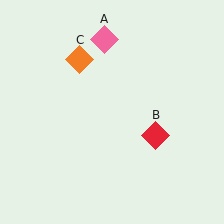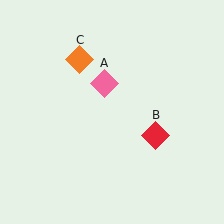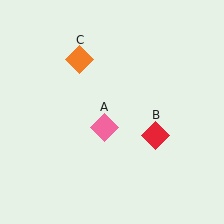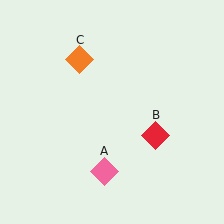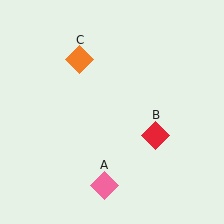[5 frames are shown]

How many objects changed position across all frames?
1 object changed position: pink diamond (object A).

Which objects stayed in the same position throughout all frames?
Red diamond (object B) and orange diamond (object C) remained stationary.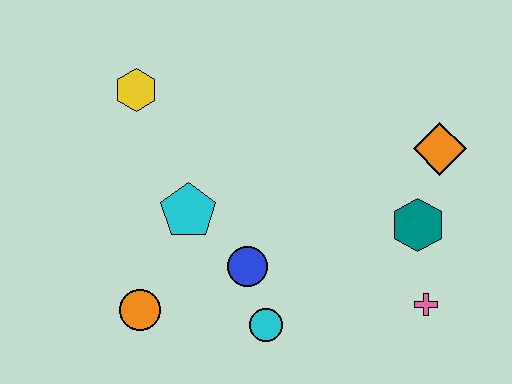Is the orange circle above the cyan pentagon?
No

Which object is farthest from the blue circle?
The orange diamond is farthest from the blue circle.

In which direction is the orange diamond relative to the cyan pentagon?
The orange diamond is to the right of the cyan pentagon.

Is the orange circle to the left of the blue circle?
Yes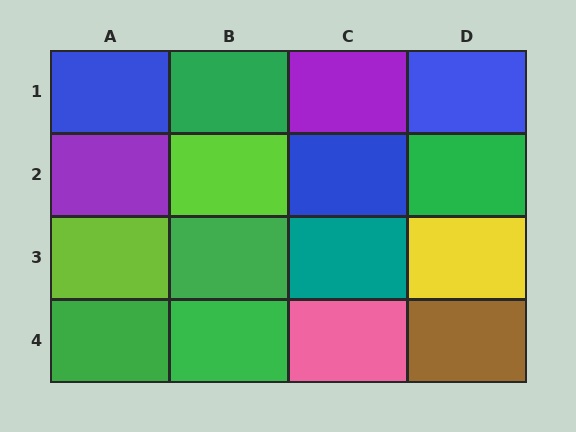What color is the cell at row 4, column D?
Brown.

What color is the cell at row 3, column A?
Lime.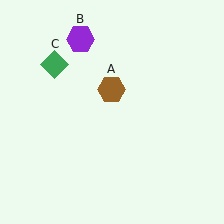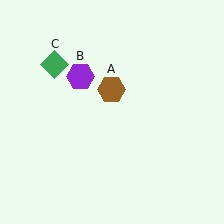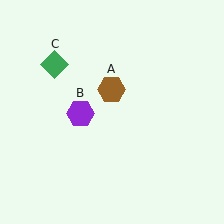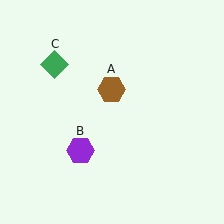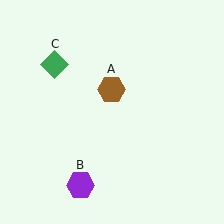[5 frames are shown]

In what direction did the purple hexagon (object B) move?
The purple hexagon (object B) moved down.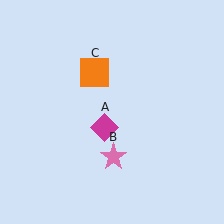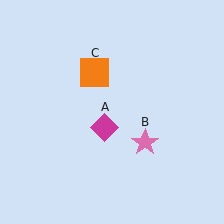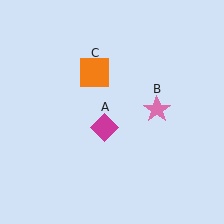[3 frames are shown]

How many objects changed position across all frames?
1 object changed position: pink star (object B).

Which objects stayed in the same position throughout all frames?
Magenta diamond (object A) and orange square (object C) remained stationary.